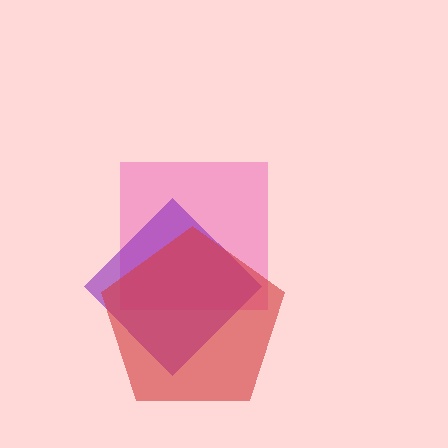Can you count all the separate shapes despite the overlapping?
Yes, there are 3 separate shapes.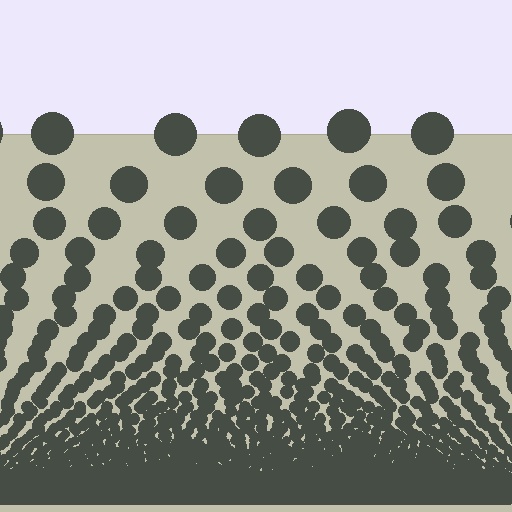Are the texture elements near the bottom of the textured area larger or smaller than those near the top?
Smaller. The gradient is inverted — elements near the bottom are smaller and denser.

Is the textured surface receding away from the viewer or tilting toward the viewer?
The surface appears to tilt toward the viewer. Texture elements get larger and sparser toward the top.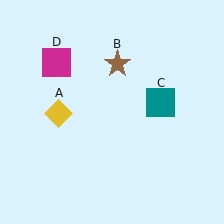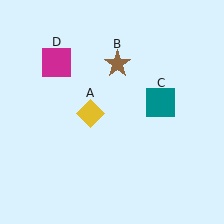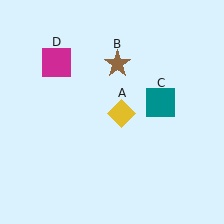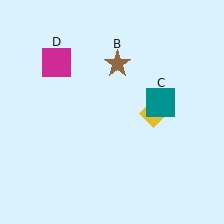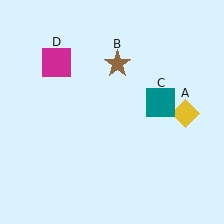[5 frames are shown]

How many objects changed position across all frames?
1 object changed position: yellow diamond (object A).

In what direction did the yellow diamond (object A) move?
The yellow diamond (object A) moved right.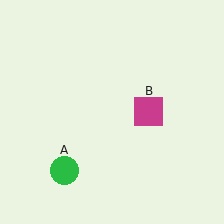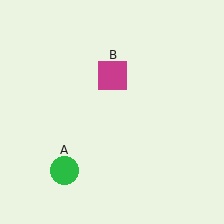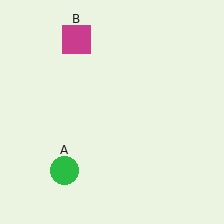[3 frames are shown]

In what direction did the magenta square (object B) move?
The magenta square (object B) moved up and to the left.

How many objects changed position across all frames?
1 object changed position: magenta square (object B).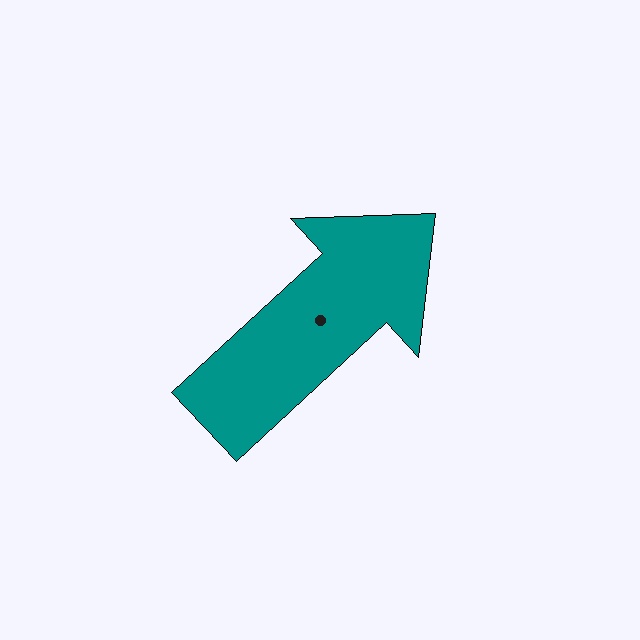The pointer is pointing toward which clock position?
Roughly 2 o'clock.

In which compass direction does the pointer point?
Northeast.